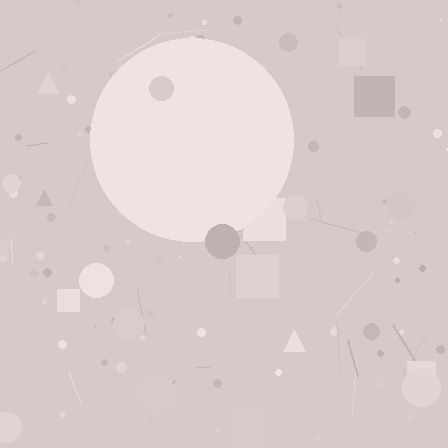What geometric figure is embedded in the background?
A circle is embedded in the background.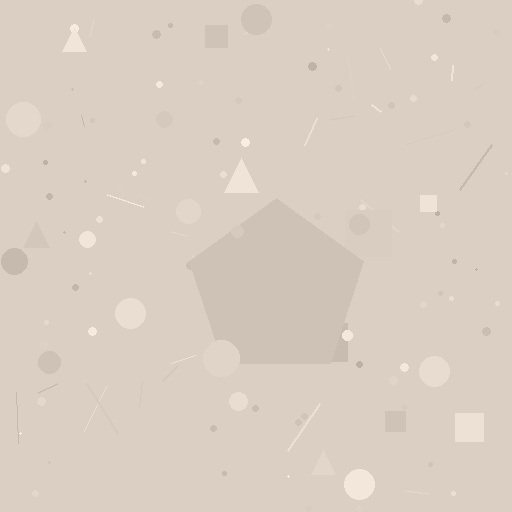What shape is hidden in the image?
A pentagon is hidden in the image.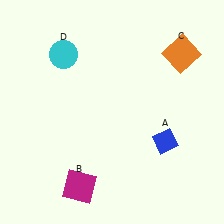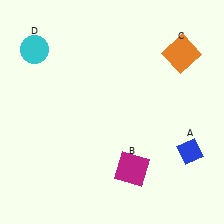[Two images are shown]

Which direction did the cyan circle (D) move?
The cyan circle (D) moved left.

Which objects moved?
The objects that moved are: the blue diamond (A), the magenta square (B), the cyan circle (D).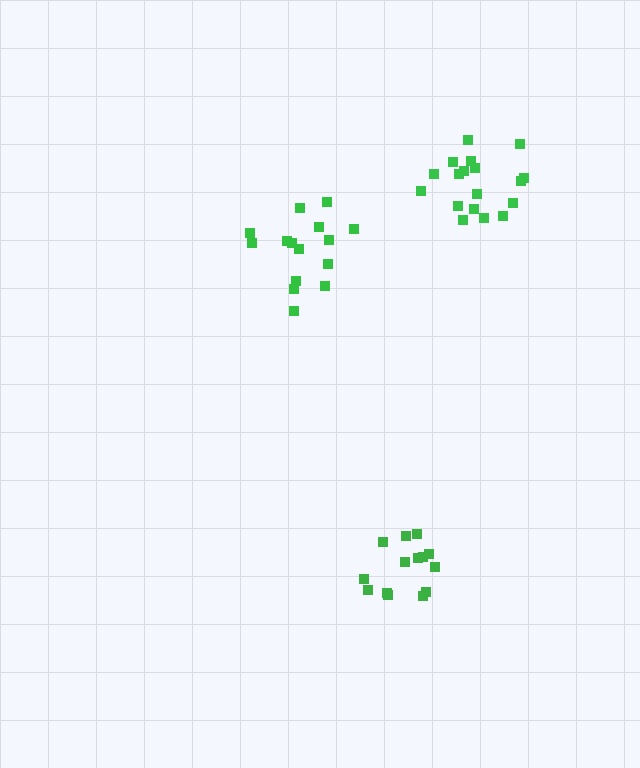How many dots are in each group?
Group 1: 15 dots, Group 2: 14 dots, Group 3: 18 dots (47 total).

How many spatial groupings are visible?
There are 3 spatial groupings.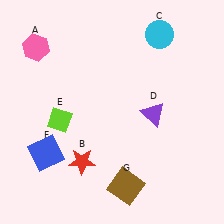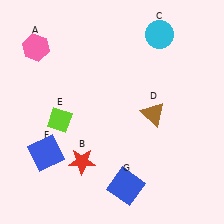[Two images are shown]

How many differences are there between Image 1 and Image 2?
There are 2 differences between the two images.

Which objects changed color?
D changed from purple to brown. G changed from brown to blue.